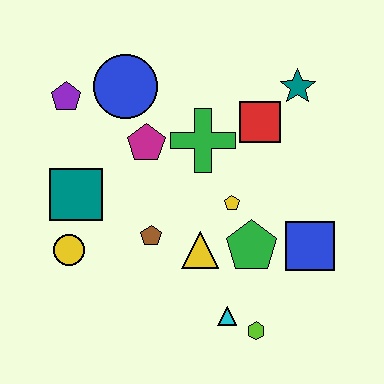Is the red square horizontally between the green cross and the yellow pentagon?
No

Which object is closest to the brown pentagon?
The yellow triangle is closest to the brown pentagon.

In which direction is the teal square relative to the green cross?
The teal square is to the left of the green cross.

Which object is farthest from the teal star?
The yellow circle is farthest from the teal star.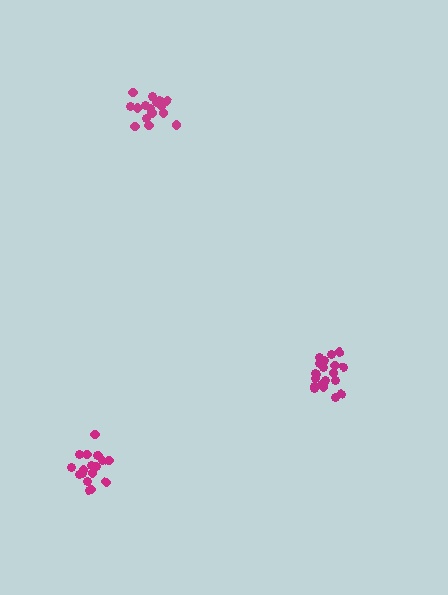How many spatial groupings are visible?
There are 3 spatial groupings.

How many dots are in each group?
Group 1: 18 dots, Group 2: 20 dots, Group 3: 17 dots (55 total).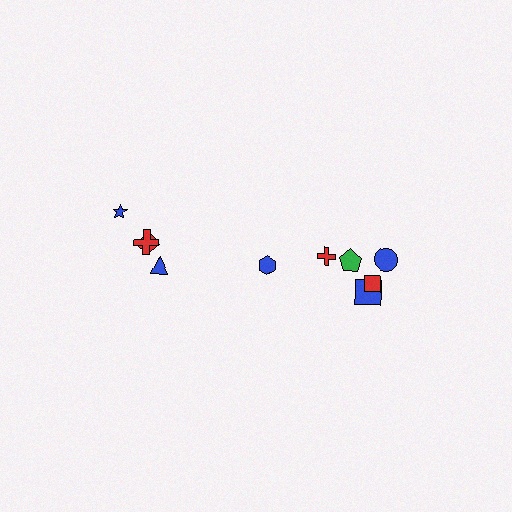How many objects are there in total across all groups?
There are 10 objects.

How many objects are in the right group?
There are 6 objects.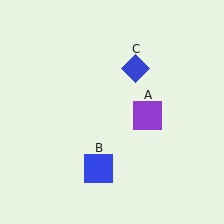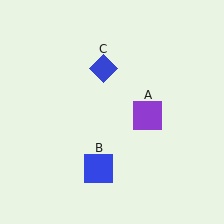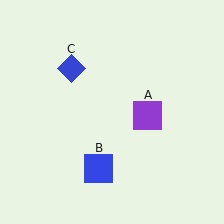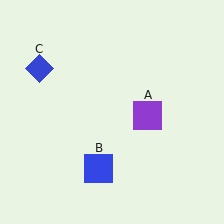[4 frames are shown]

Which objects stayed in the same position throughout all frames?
Purple square (object A) and blue square (object B) remained stationary.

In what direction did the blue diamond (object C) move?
The blue diamond (object C) moved left.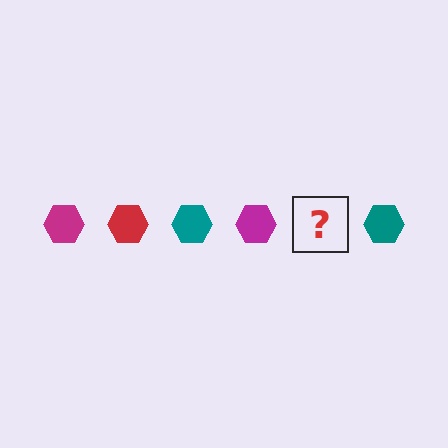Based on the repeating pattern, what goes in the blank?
The blank should be a red hexagon.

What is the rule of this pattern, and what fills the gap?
The rule is that the pattern cycles through magenta, red, teal hexagons. The gap should be filled with a red hexagon.